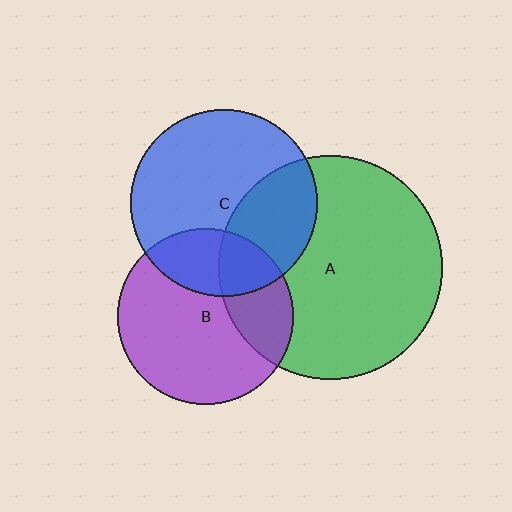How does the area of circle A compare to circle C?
Approximately 1.4 times.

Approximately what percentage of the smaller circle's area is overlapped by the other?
Approximately 35%.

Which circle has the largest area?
Circle A (green).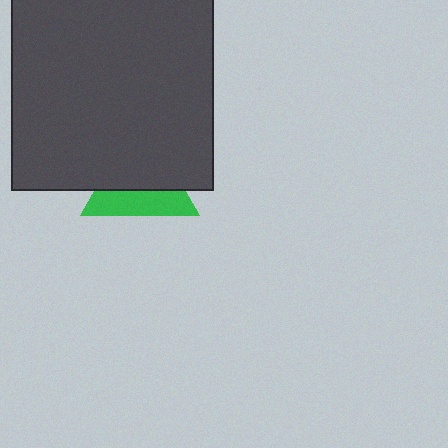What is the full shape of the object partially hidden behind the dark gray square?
The partially hidden object is a green triangle.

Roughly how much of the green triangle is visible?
A small part of it is visible (roughly 41%).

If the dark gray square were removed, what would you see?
You would see the complete green triangle.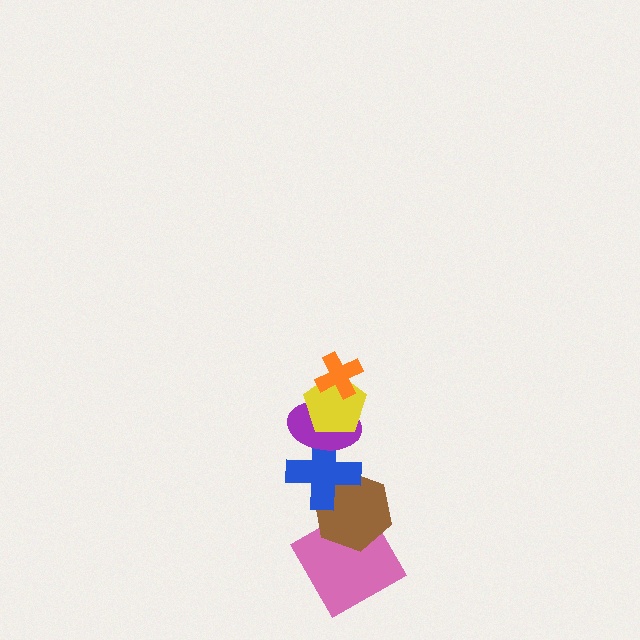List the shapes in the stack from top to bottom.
From top to bottom: the orange cross, the yellow pentagon, the purple ellipse, the blue cross, the brown hexagon, the pink square.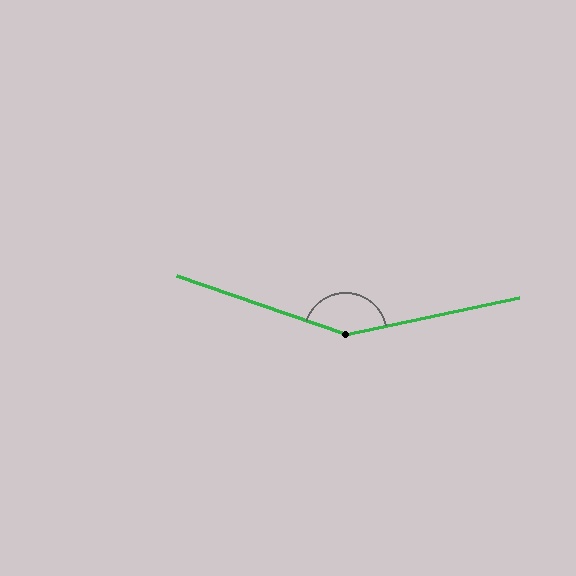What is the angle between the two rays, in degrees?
Approximately 148 degrees.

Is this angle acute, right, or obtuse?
It is obtuse.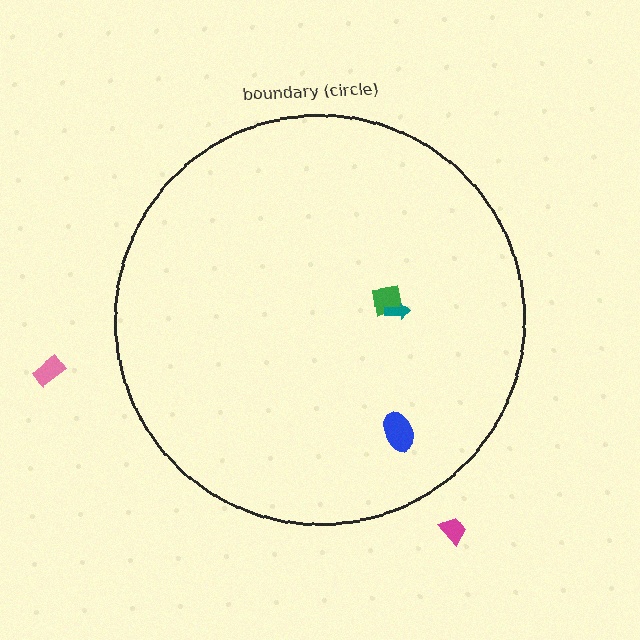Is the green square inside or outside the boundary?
Inside.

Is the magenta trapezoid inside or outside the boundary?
Outside.